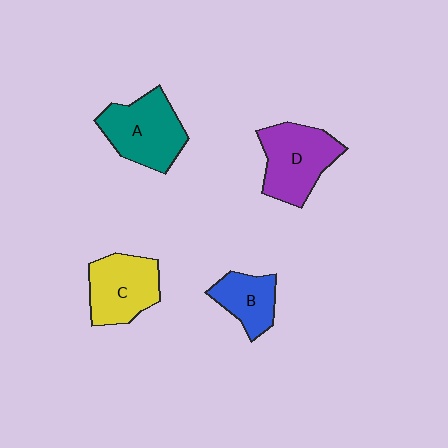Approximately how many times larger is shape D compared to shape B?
Approximately 1.6 times.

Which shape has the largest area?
Shape A (teal).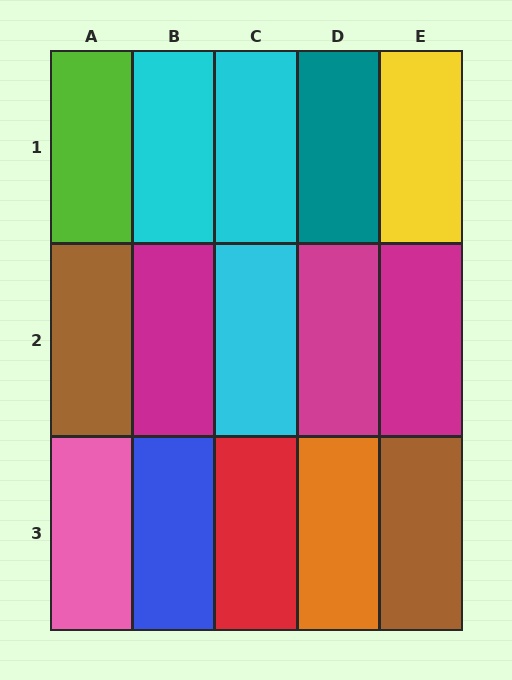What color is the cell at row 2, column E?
Magenta.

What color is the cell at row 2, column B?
Magenta.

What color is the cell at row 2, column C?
Cyan.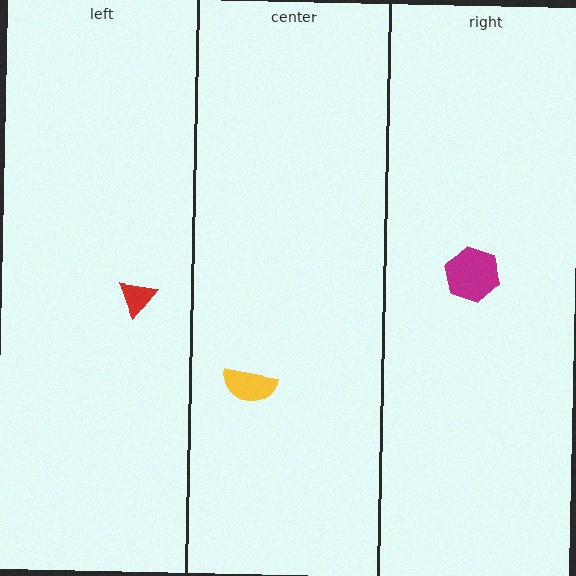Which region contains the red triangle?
The left region.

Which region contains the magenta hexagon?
The right region.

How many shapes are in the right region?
1.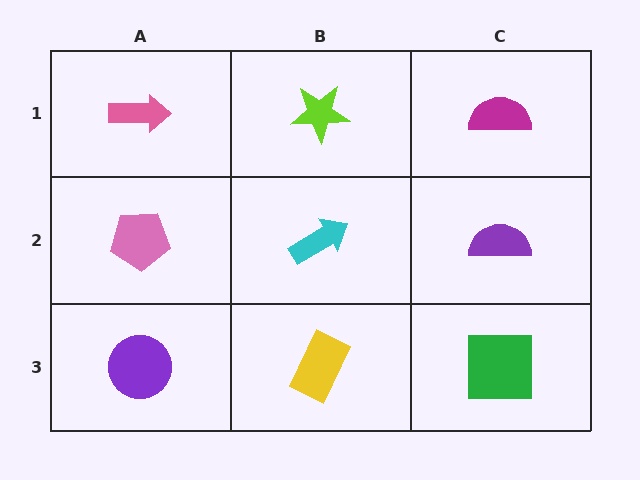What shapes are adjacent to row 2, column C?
A magenta semicircle (row 1, column C), a green square (row 3, column C), a cyan arrow (row 2, column B).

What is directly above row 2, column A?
A pink arrow.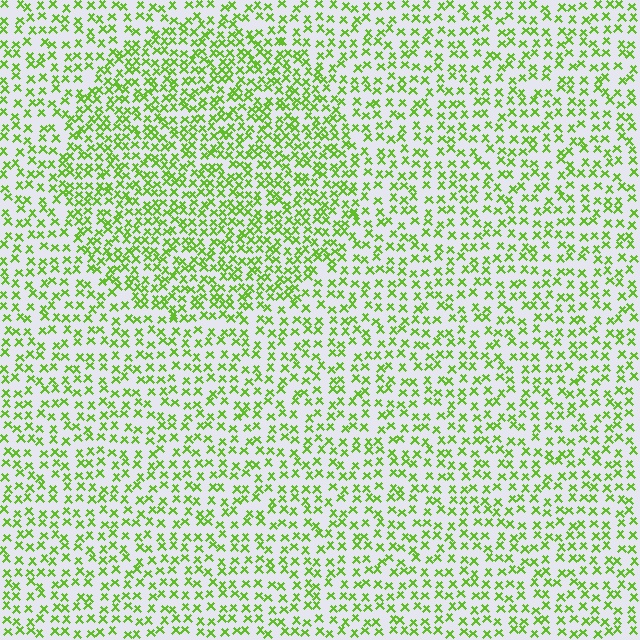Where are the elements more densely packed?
The elements are more densely packed inside the circle boundary.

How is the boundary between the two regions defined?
The boundary is defined by a change in element density (approximately 1.6x ratio). All elements are the same color, size, and shape.